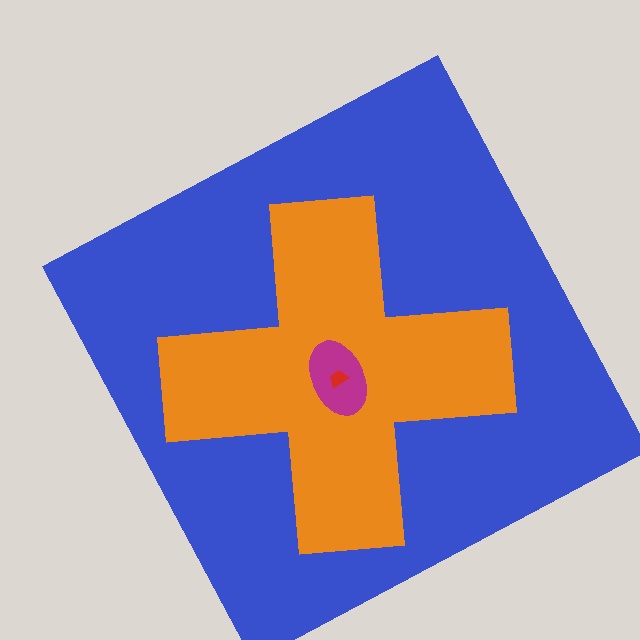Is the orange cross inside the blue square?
Yes.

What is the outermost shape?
The blue square.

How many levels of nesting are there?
4.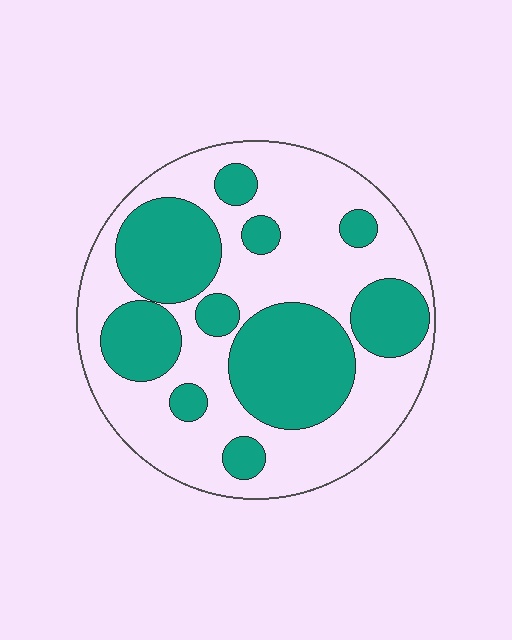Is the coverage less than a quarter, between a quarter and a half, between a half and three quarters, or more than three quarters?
Between a quarter and a half.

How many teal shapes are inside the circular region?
10.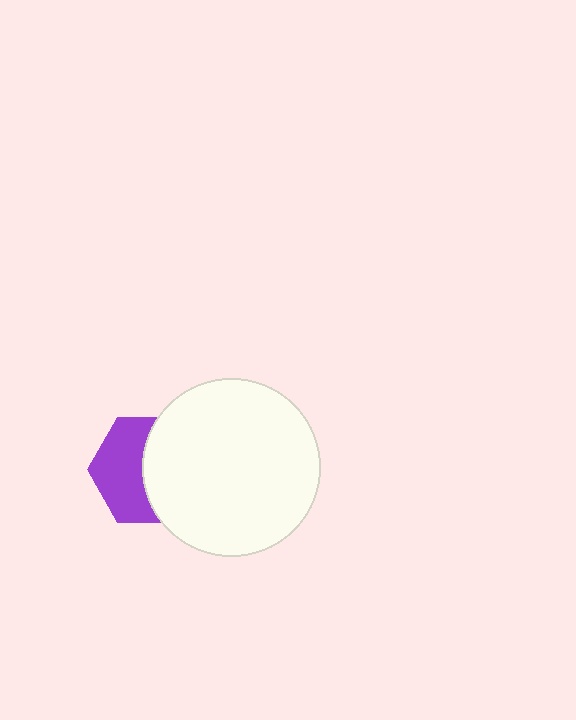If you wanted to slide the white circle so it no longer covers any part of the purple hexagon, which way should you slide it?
Slide it right — that is the most direct way to separate the two shapes.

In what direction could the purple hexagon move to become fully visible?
The purple hexagon could move left. That would shift it out from behind the white circle entirely.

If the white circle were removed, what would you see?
You would see the complete purple hexagon.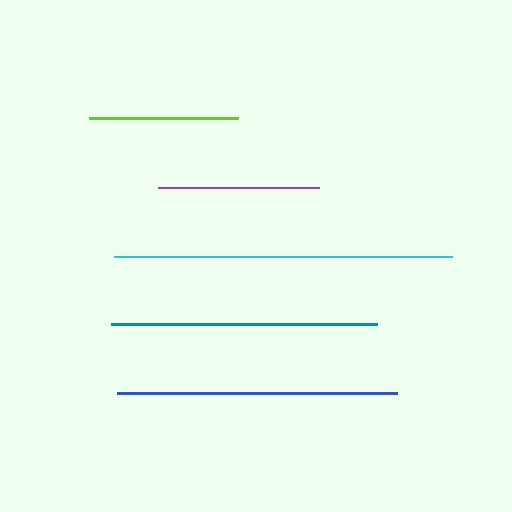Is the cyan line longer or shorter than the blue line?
The cyan line is longer than the blue line.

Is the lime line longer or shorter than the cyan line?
The cyan line is longer than the lime line.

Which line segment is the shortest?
The lime line is the shortest at approximately 148 pixels.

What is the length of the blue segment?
The blue segment is approximately 280 pixels long.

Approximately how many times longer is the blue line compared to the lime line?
The blue line is approximately 1.9 times the length of the lime line.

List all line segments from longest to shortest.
From longest to shortest: cyan, blue, teal, magenta, lime.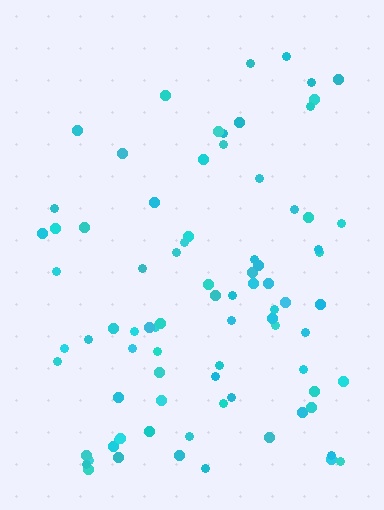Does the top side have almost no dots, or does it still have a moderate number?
Still a moderate number, just noticeably fewer than the bottom.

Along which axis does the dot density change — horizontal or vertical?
Vertical.